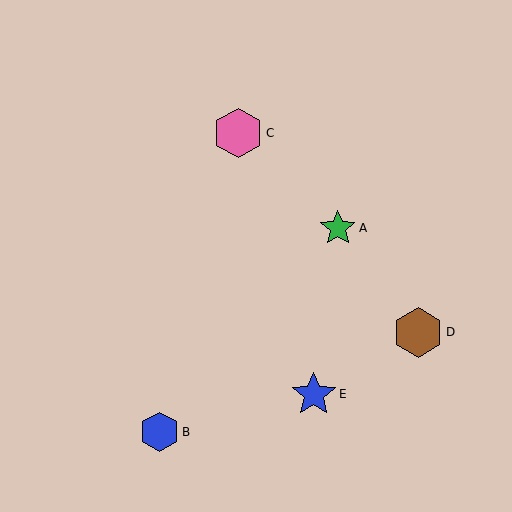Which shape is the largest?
The brown hexagon (labeled D) is the largest.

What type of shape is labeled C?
Shape C is a pink hexagon.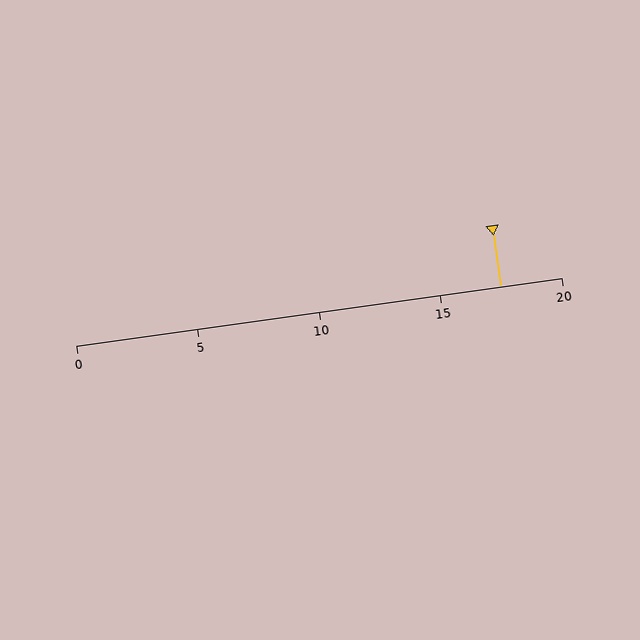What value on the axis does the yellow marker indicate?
The marker indicates approximately 17.5.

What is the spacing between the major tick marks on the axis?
The major ticks are spaced 5 apart.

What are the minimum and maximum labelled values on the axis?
The axis runs from 0 to 20.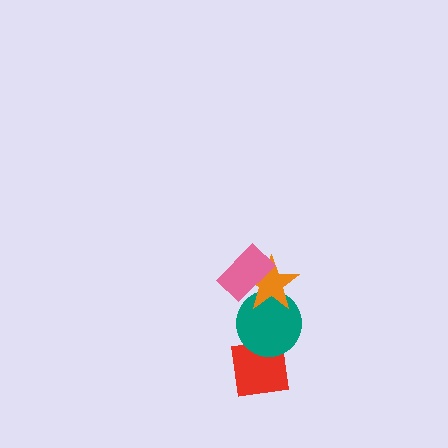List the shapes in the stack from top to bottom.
From top to bottom: the pink rectangle, the orange star, the teal circle, the red square.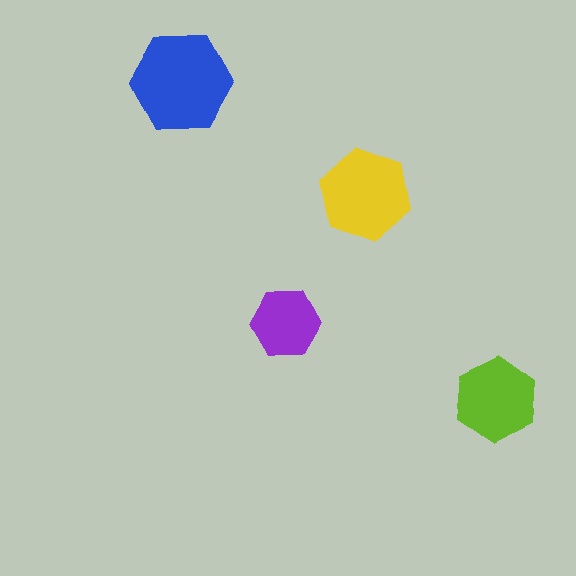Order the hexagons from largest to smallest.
the blue one, the yellow one, the lime one, the purple one.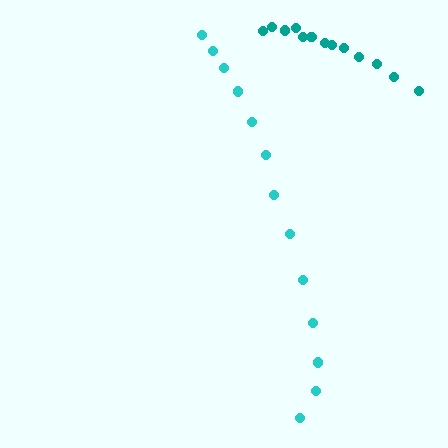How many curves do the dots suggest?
There are 2 distinct paths.